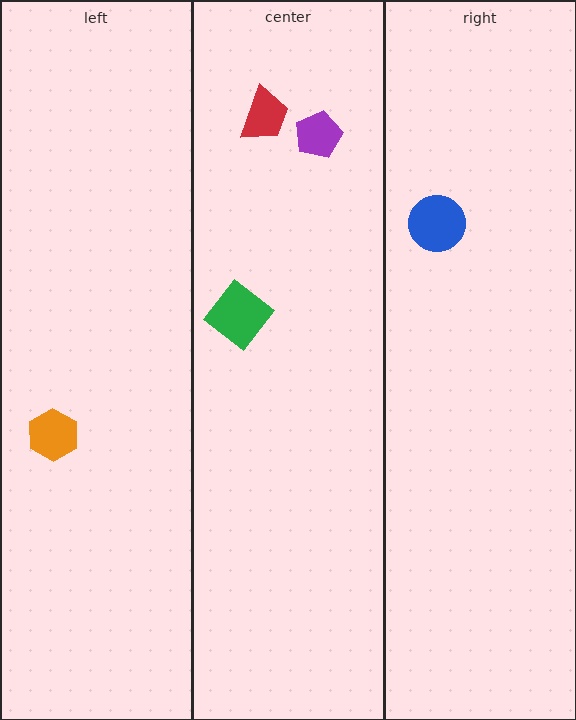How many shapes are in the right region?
1.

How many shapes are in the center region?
3.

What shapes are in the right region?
The blue circle.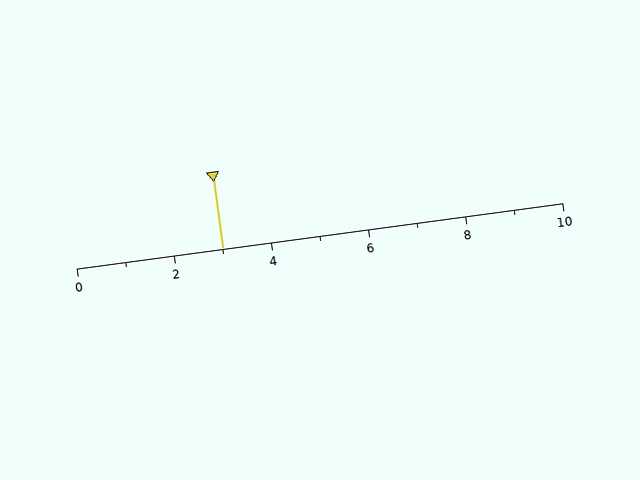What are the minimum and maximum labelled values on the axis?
The axis runs from 0 to 10.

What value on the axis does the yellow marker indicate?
The marker indicates approximately 3.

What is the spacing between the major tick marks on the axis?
The major ticks are spaced 2 apart.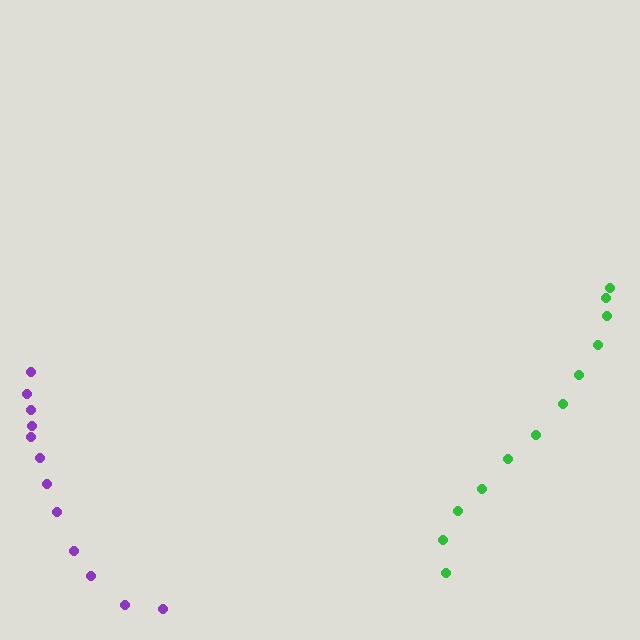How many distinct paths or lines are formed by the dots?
There are 2 distinct paths.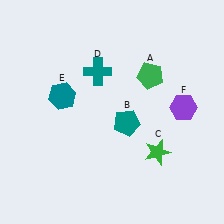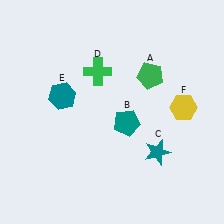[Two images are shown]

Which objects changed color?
C changed from green to teal. D changed from teal to green. F changed from purple to yellow.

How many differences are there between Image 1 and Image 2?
There are 3 differences between the two images.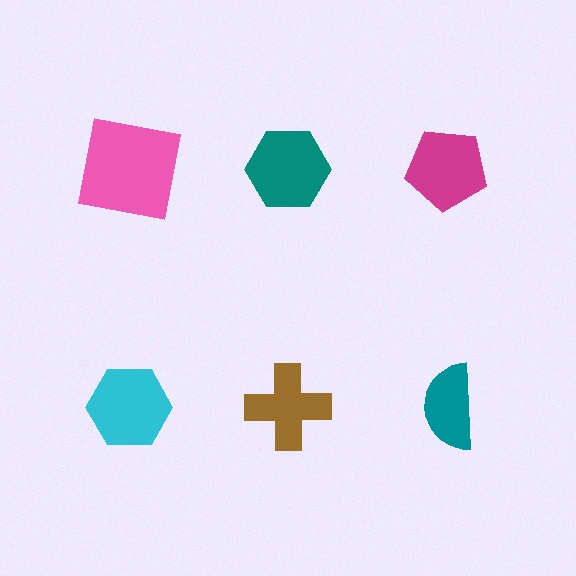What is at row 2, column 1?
A cyan hexagon.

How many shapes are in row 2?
3 shapes.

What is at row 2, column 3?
A teal semicircle.